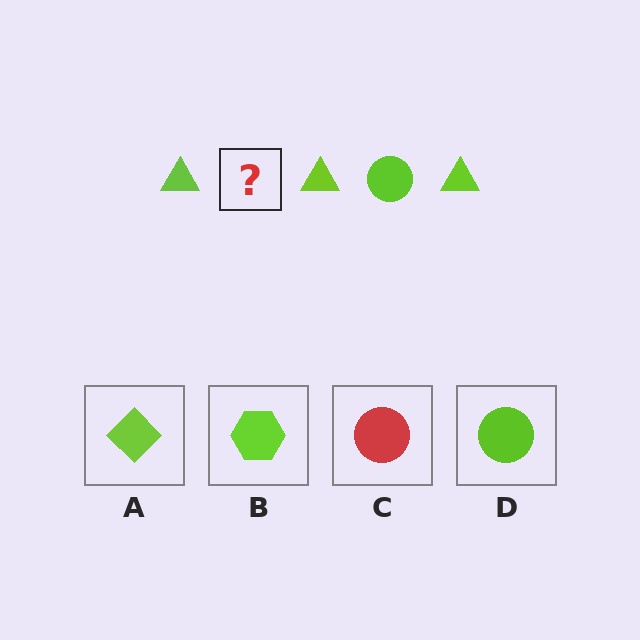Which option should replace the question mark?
Option D.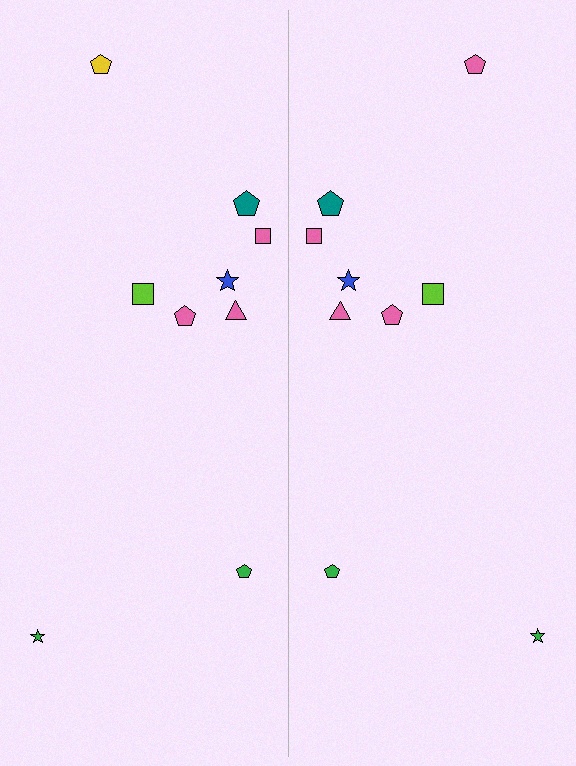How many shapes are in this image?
There are 18 shapes in this image.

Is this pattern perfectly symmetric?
No, the pattern is not perfectly symmetric. The pink pentagon on the right side breaks the symmetry — its mirror counterpart is yellow.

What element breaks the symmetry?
The pink pentagon on the right side breaks the symmetry — its mirror counterpart is yellow.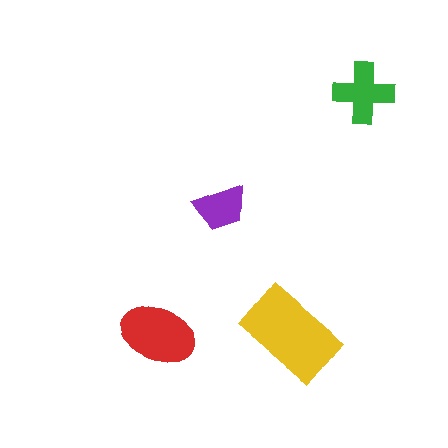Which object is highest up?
The green cross is topmost.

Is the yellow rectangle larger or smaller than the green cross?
Larger.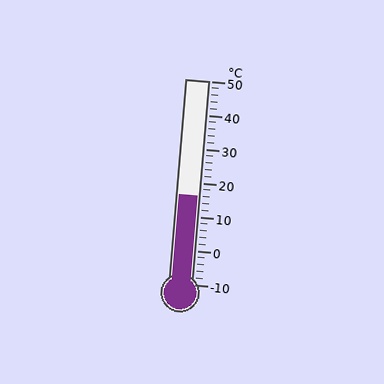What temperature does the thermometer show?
The thermometer shows approximately 16°C.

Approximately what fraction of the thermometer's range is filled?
The thermometer is filled to approximately 45% of its range.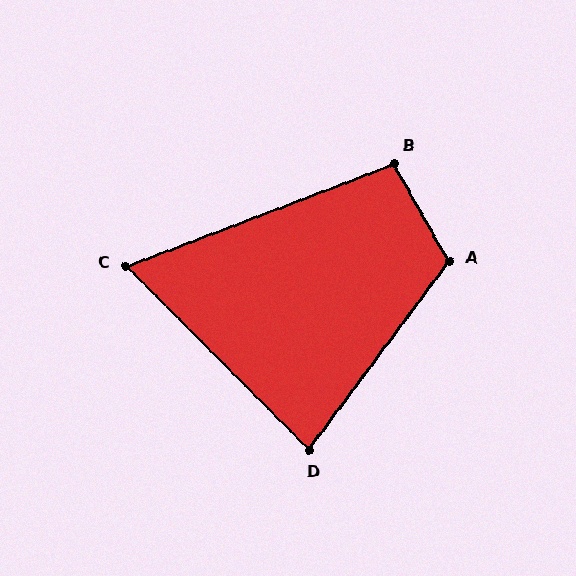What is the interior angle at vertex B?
Approximately 99 degrees (obtuse).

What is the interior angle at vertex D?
Approximately 81 degrees (acute).